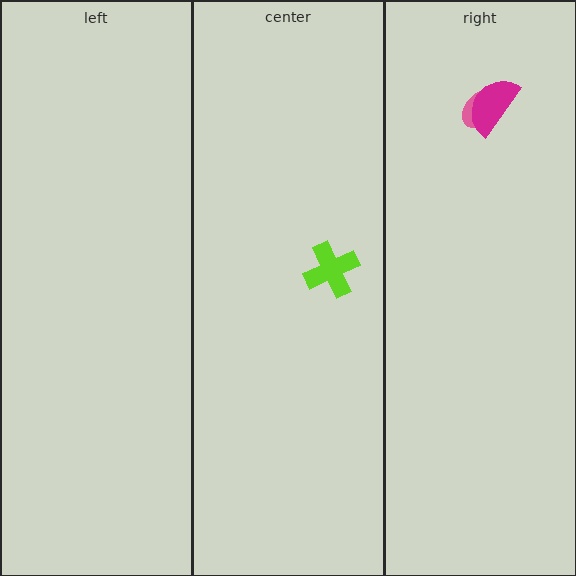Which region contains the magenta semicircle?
The right region.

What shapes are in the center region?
The lime cross.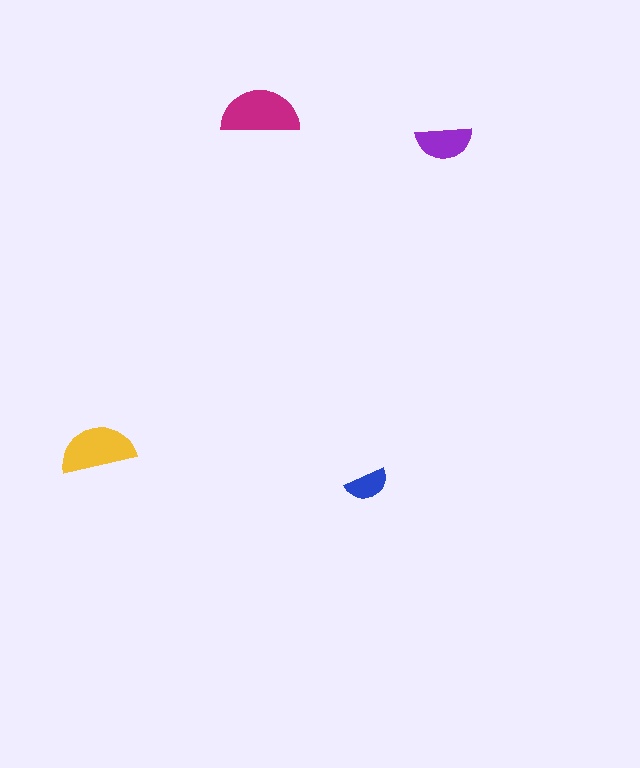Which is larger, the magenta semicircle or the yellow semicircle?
The magenta one.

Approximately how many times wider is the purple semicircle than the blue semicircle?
About 1.5 times wider.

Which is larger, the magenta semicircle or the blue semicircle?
The magenta one.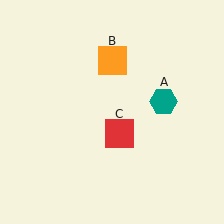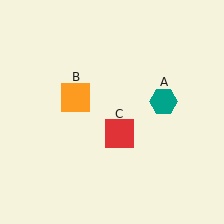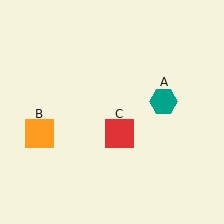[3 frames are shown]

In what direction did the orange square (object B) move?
The orange square (object B) moved down and to the left.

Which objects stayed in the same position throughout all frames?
Teal hexagon (object A) and red square (object C) remained stationary.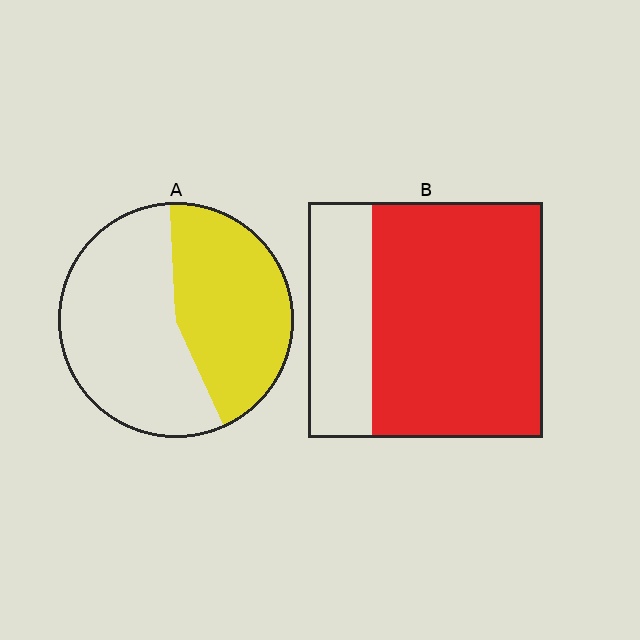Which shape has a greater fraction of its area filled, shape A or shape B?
Shape B.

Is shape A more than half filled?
No.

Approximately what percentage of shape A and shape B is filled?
A is approximately 45% and B is approximately 75%.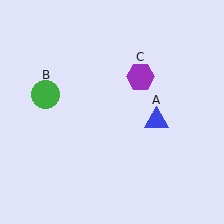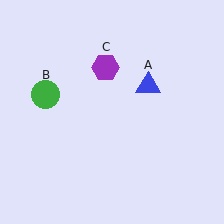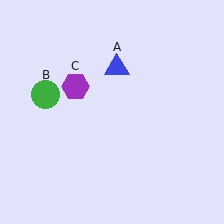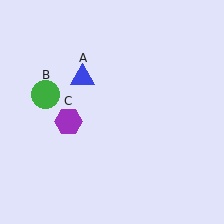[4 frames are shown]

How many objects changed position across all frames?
2 objects changed position: blue triangle (object A), purple hexagon (object C).